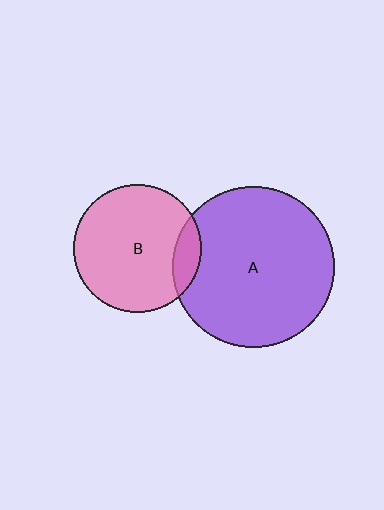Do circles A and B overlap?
Yes.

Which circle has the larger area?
Circle A (purple).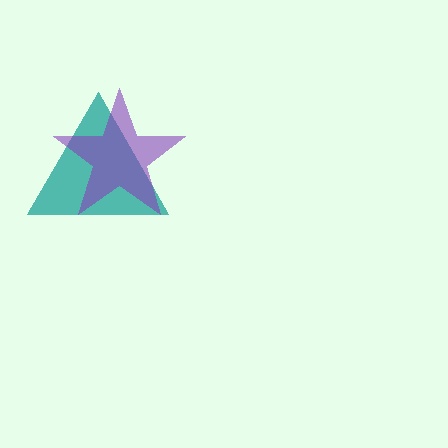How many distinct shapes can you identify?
There are 2 distinct shapes: a teal triangle, a purple star.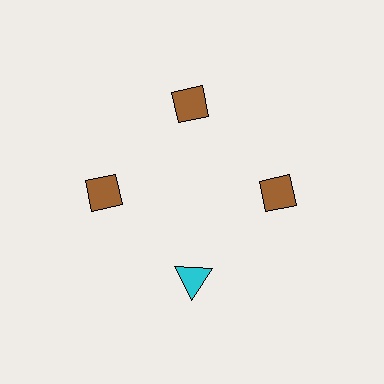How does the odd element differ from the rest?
It differs in both color (cyan instead of brown) and shape (triangle instead of diamond).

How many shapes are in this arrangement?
There are 4 shapes arranged in a ring pattern.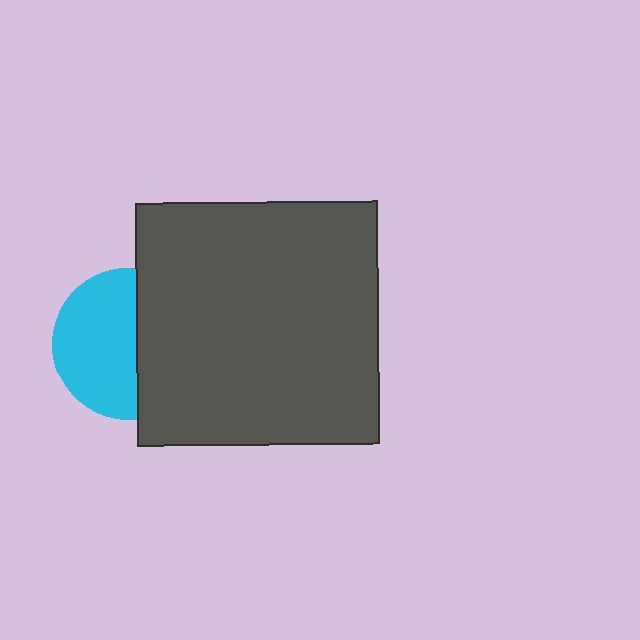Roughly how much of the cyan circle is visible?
About half of it is visible (roughly 56%).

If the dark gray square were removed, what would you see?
You would see the complete cyan circle.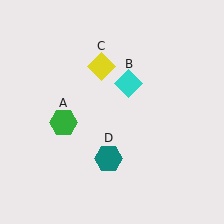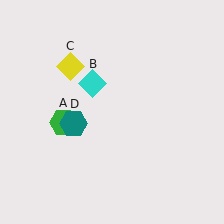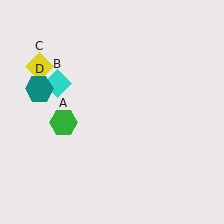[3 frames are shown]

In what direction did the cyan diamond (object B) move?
The cyan diamond (object B) moved left.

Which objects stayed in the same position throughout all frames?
Green hexagon (object A) remained stationary.